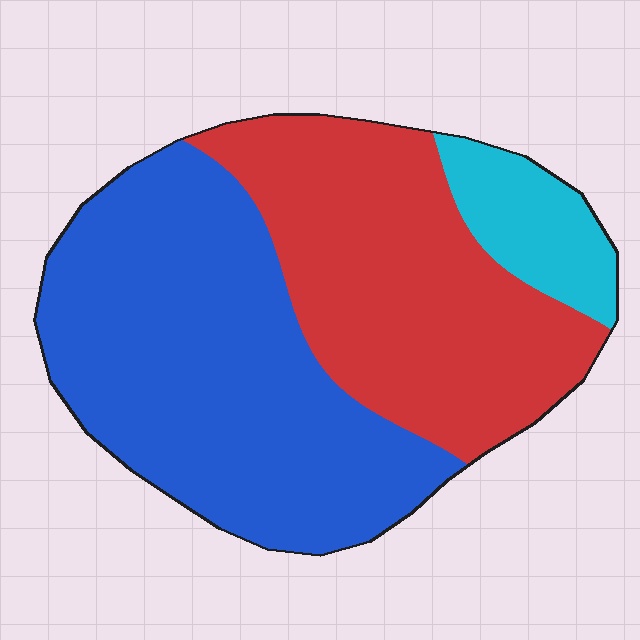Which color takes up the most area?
Blue, at roughly 50%.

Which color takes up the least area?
Cyan, at roughly 10%.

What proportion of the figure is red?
Red takes up about two fifths (2/5) of the figure.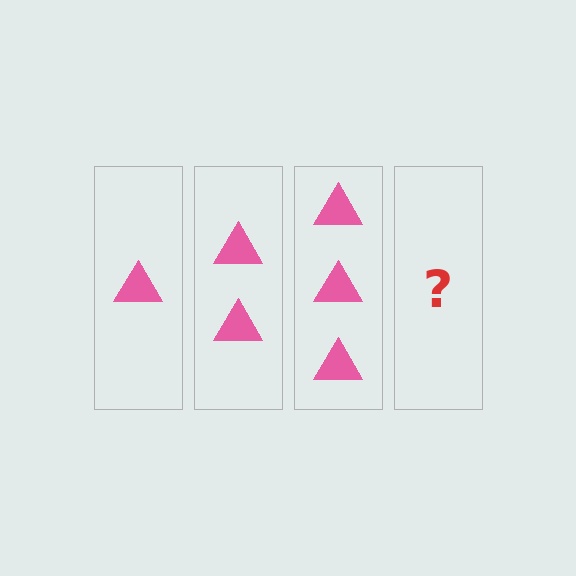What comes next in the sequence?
The next element should be 4 triangles.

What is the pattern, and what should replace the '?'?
The pattern is that each step adds one more triangle. The '?' should be 4 triangles.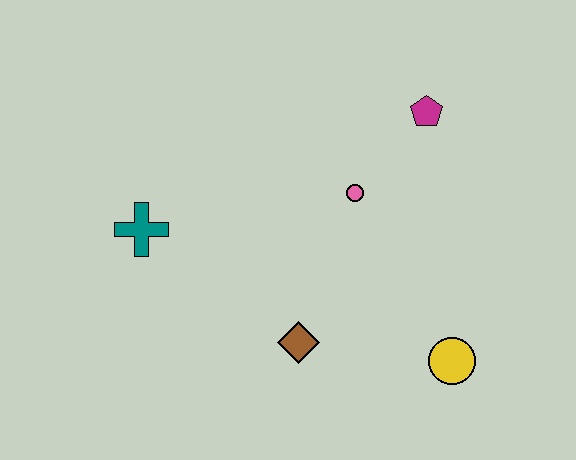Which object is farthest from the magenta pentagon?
The teal cross is farthest from the magenta pentagon.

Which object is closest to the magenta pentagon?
The pink circle is closest to the magenta pentagon.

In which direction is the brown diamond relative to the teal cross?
The brown diamond is to the right of the teal cross.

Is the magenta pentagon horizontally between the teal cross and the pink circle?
No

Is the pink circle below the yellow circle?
No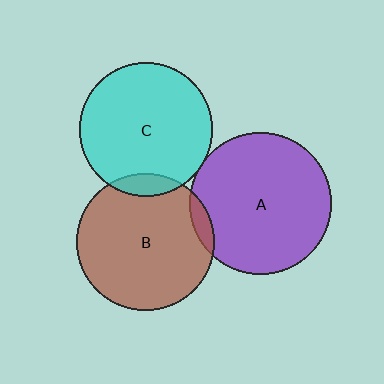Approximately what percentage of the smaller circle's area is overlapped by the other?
Approximately 5%.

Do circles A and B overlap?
Yes.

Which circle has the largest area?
Circle A (purple).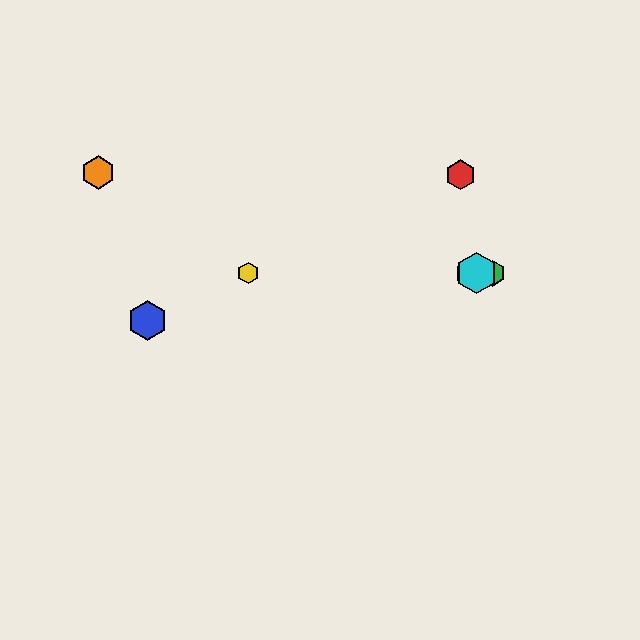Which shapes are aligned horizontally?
The green hexagon, the yellow hexagon, the purple hexagon, the cyan hexagon are aligned horizontally.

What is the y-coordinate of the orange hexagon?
The orange hexagon is at y≈173.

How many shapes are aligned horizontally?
4 shapes (the green hexagon, the yellow hexagon, the purple hexagon, the cyan hexagon) are aligned horizontally.